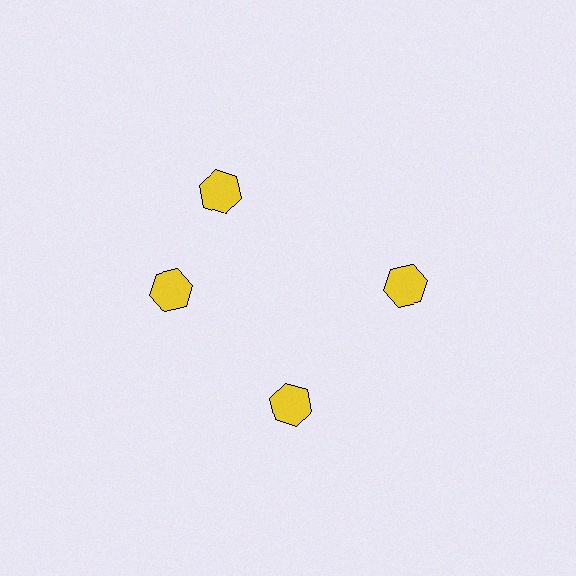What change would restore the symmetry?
The symmetry would be restored by rotating it back into even spacing with its neighbors so that all 4 hexagons sit at equal angles and equal distance from the center.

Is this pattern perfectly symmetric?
No. The 4 yellow hexagons are arranged in a ring, but one element near the 12 o'clock position is rotated out of alignment along the ring, breaking the 4-fold rotational symmetry.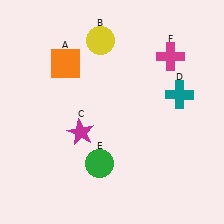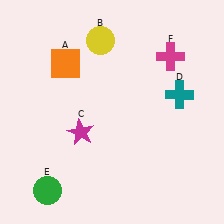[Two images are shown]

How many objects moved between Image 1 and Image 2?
1 object moved between the two images.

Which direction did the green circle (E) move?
The green circle (E) moved left.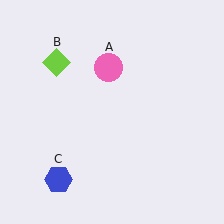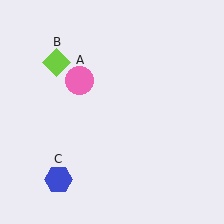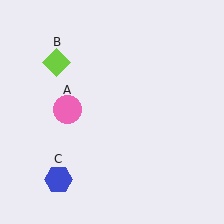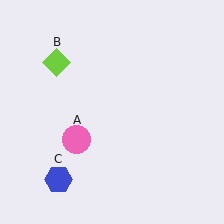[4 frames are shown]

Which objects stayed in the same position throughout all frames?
Lime diamond (object B) and blue hexagon (object C) remained stationary.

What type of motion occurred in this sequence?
The pink circle (object A) rotated counterclockwise around the center of the scene.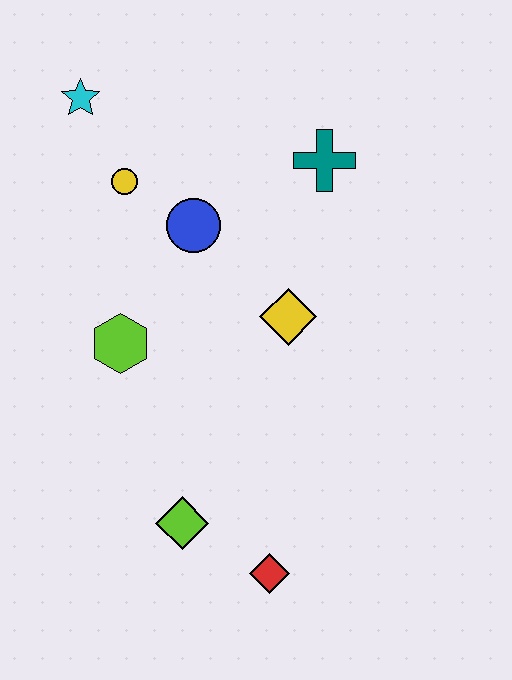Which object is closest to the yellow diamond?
The blue circle is closest to the yellow diamond.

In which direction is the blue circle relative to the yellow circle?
The blue circle is to the right of the yellow circle.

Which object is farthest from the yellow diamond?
The cyan star is farthest from the yellow diamond.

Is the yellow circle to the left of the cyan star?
No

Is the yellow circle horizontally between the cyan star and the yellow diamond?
Yes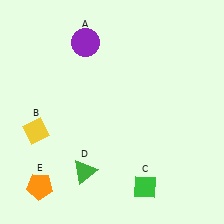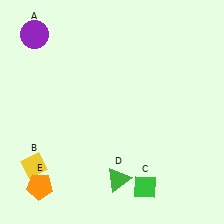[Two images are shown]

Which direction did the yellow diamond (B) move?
The yellow diamond (B) moved down.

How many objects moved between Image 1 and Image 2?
3 objects moved between the two images.